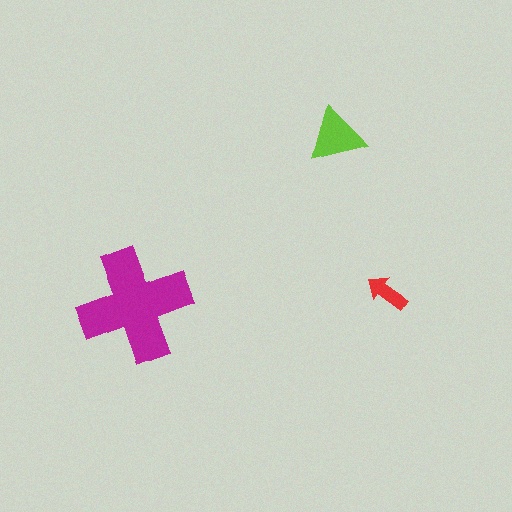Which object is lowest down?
The magenta cross is bottommost.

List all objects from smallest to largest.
The red arrow, the lime triangle, the magenta cross.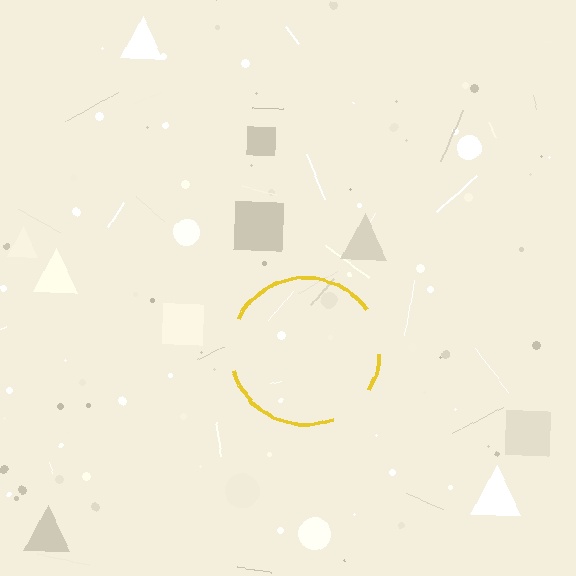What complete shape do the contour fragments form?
The contour fragments form a circle.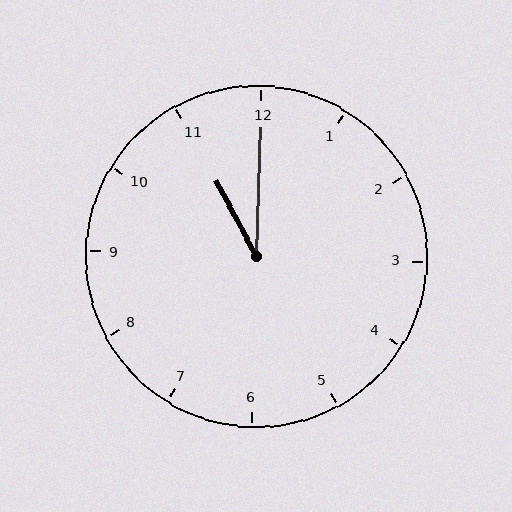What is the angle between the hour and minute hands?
Approximately 30 degrees.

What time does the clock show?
11:00.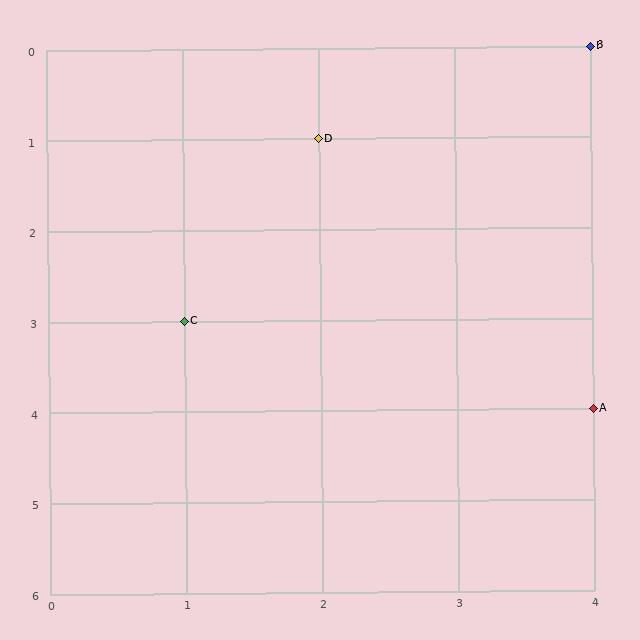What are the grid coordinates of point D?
Point D is at grid coordinates (2, 1).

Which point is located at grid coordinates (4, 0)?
Point B is at (4, 0).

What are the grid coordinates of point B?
Point B is at grid coordinates (4, 0).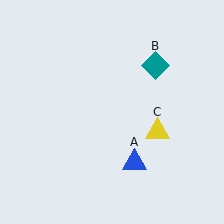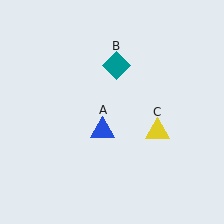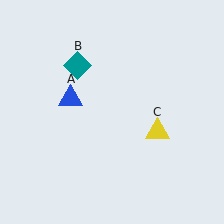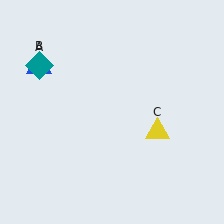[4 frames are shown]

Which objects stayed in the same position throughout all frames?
Yellow triangle (object C) remained stationary.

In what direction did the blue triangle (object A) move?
The blue triangle (object A) moved up and to the left.